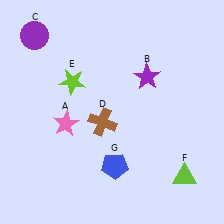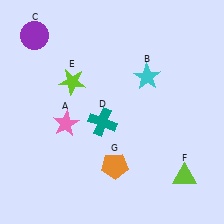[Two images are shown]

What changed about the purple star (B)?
In Image 1, B is purple. In Image 2, it changed to cyan.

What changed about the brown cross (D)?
In Image 1, D is brown. In Image 2, it changed to teal.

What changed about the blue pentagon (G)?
In Image 1, G is blue. In Image 2, it changed to orange.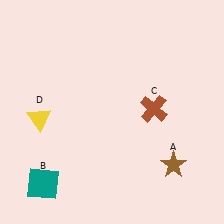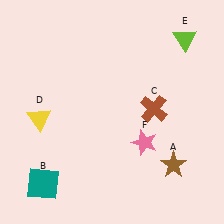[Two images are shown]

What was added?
A lime triangle (E), a pink star (F) were added in Image 2.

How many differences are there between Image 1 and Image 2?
There are 2 differences between the two images.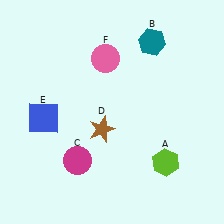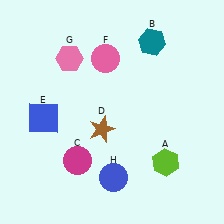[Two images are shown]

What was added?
A pink hexagon (G), a blue circle (H) were added in Image 2.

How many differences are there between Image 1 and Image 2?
There are 2 differences between the two images.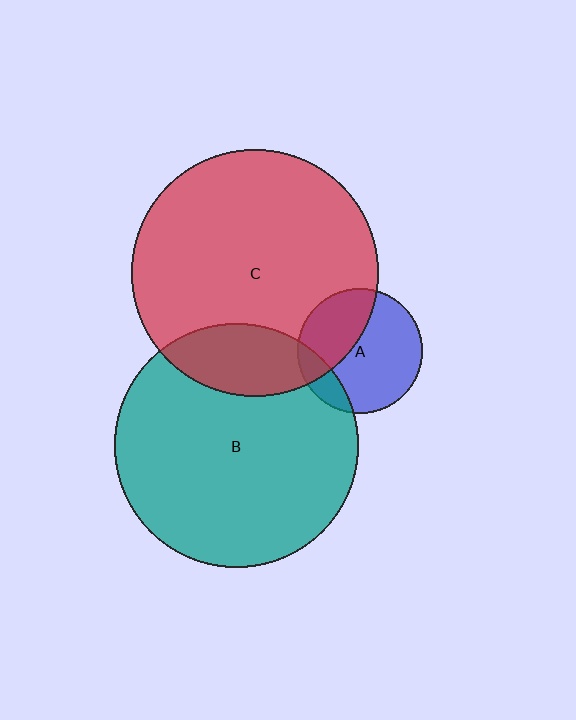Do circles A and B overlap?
Yes.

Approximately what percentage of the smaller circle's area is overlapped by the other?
Approximately 15%.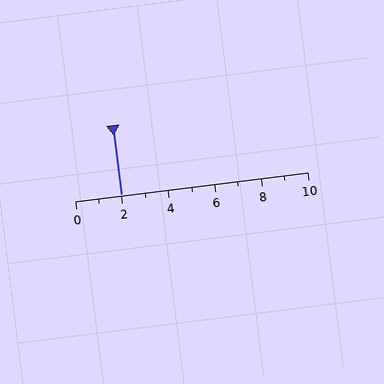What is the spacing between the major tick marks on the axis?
The major ticks are spaced 2 apart.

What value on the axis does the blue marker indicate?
The marker indicates approximately 2.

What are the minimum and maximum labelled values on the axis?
The axis runs from 0 to 10.